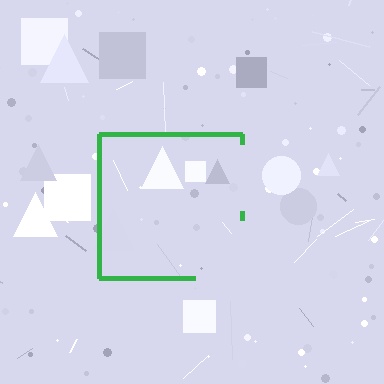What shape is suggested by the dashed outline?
The dashed outline suggests a square.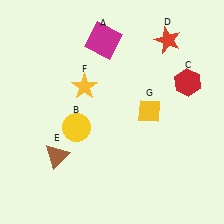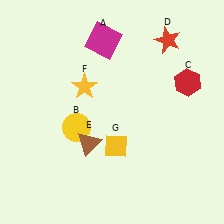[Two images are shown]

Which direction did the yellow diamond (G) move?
The yellow diamond (G) moved down.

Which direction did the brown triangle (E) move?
The brown triangle (E) moved right.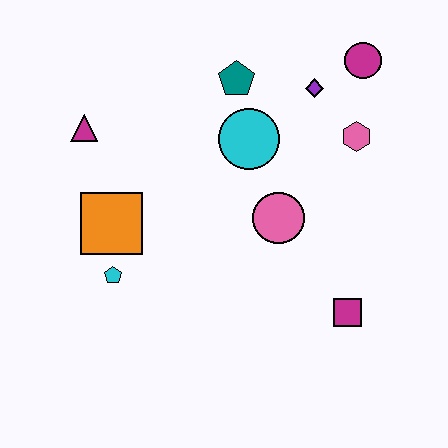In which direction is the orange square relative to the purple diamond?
The orange square is to the left of the purple diamond.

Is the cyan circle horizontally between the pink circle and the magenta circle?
No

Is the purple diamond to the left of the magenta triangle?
No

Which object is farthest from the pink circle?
The magenta triangle is farthest from the pink circle.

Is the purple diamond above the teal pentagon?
No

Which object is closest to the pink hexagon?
The purple diamond is closest to the pink hexagon.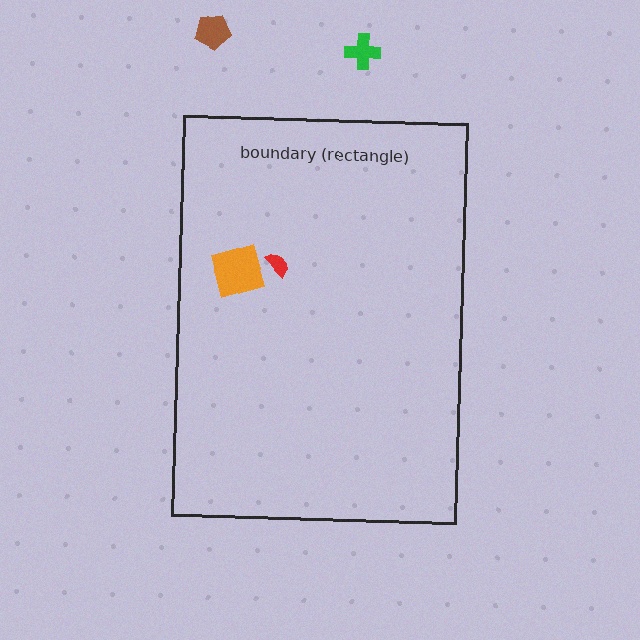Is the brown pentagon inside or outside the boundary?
Outside.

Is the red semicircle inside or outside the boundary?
Inside.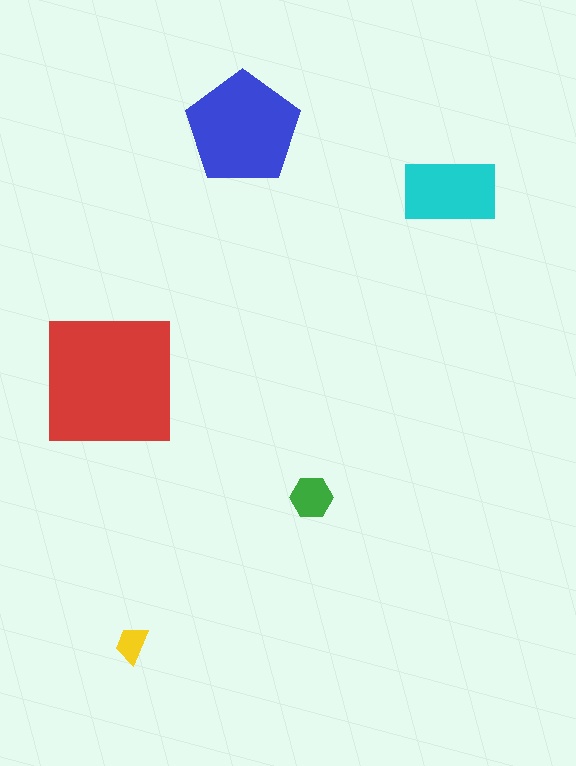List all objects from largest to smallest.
The red square, the blue pentagon, the cyan rectangle, the green hexagon, the yellow trapezoid.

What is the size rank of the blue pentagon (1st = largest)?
2nd.